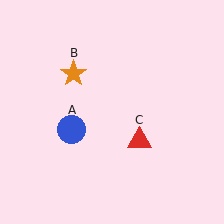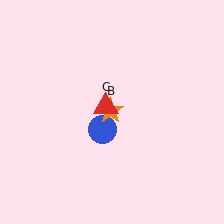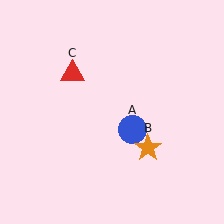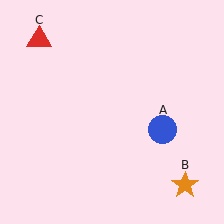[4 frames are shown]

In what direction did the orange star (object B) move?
The orange star (object B) moved down and to the right.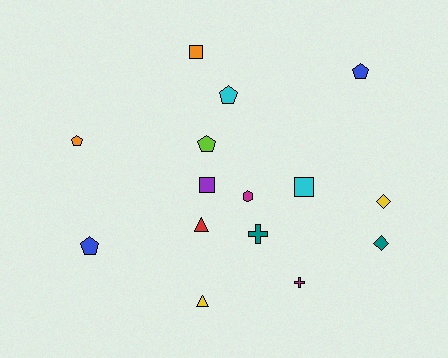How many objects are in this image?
There are 15 objects.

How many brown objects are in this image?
There are no brown objects.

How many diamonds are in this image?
There are 2 diamonds.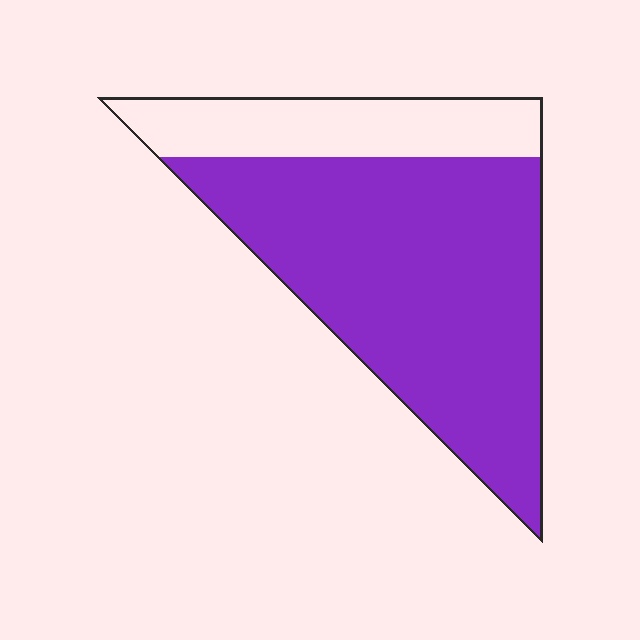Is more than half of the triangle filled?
Yes.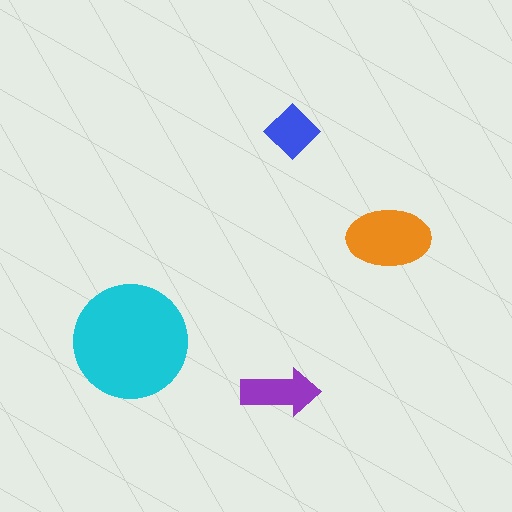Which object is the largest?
The cyan circle.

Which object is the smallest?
The blue diamond.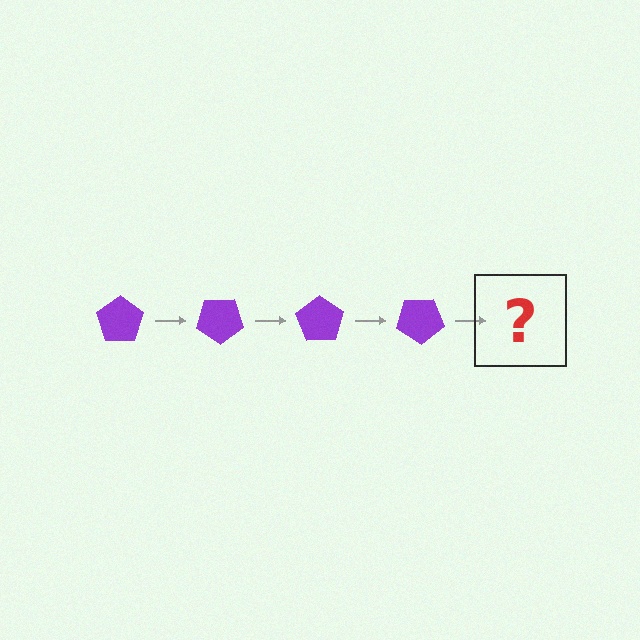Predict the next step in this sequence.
The next step is a purple pentagon rotated 140 degrees.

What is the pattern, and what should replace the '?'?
The pattern is that the pentagon rotates 35 degrees each step. The '?' should be a purple pentagon rotated 140 degrees.